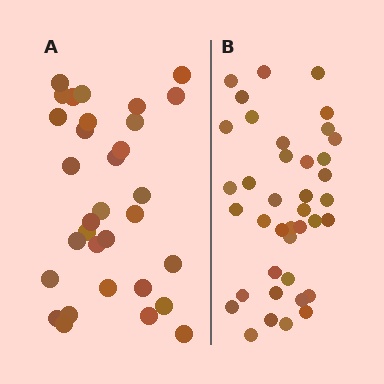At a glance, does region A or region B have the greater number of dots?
Region B (the right region) has more dots.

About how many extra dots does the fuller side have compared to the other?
Region B has roughly 8 or so more dots than region A.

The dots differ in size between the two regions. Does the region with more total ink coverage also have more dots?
No. Region A has more total ink coverage because its dots are larger, but region B actually contains more individual dots. Total area can be misleading — the number of items is what matters here.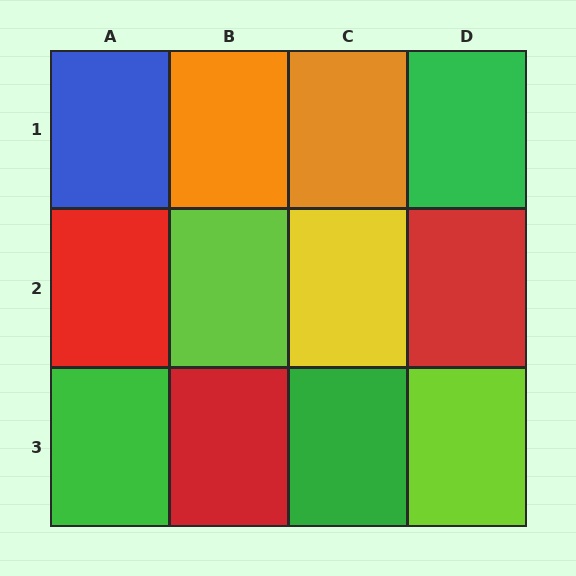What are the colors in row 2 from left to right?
Red, lime, yellow, red.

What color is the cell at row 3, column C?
Green.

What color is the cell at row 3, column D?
Lime.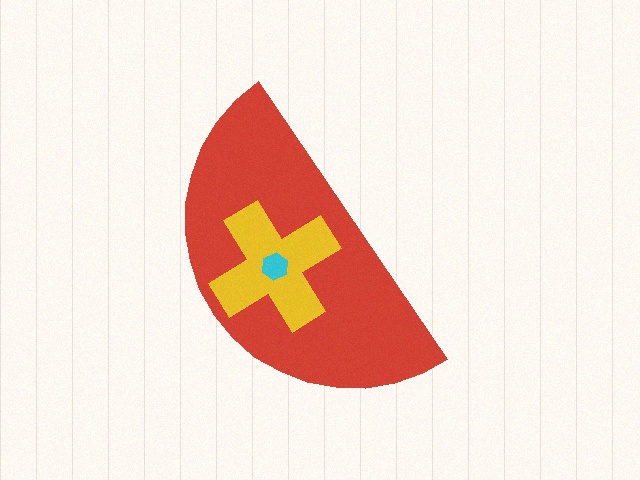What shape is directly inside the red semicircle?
The yellow cross.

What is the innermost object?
The cyan hexagon.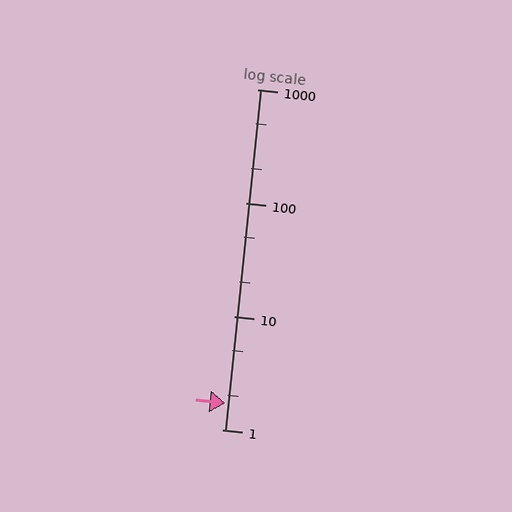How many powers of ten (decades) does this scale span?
The scale spans 3 decades, from 1 to 1000.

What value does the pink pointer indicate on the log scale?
The pointer indicates approximately 1.7.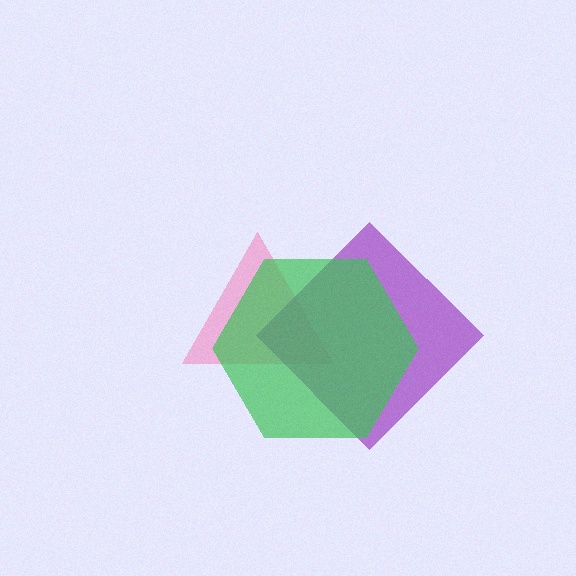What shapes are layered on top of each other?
The layered shapes are: a pink triangle, a purple diamond, a green hexagon.